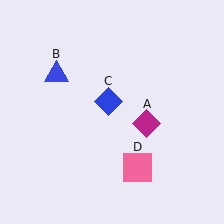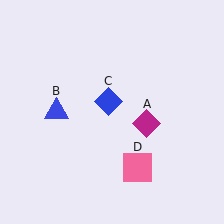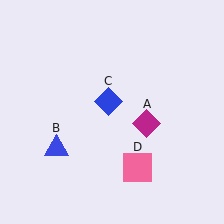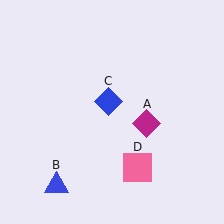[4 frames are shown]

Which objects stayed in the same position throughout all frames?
Magenta diamond (object A) and blue diamond (object C) and pink square (object D) remained stationary.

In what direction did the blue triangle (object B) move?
The blue triangle (object B) moved down.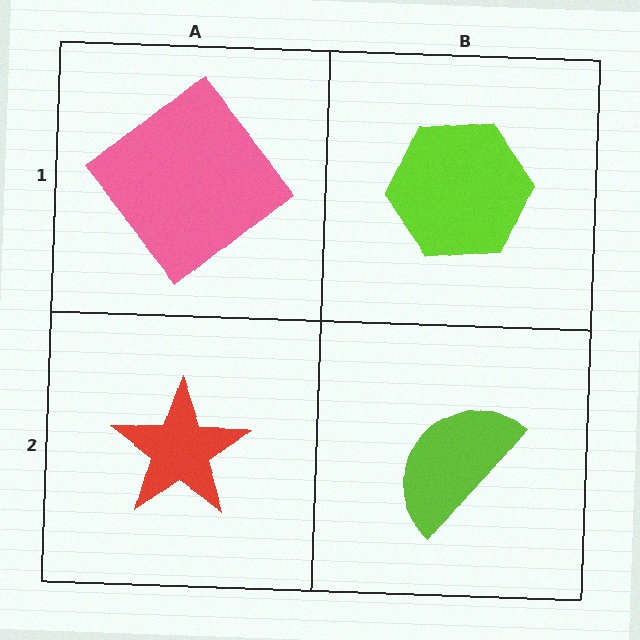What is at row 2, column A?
A red star.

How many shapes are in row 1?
2 shapes.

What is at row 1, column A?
A pink diamond.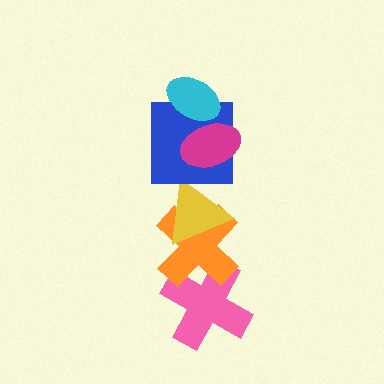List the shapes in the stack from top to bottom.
From top to bottom: the cyan ellipse, the magenta ellipse, the blue square, the yellow triangle, the orange cross, the pink cross.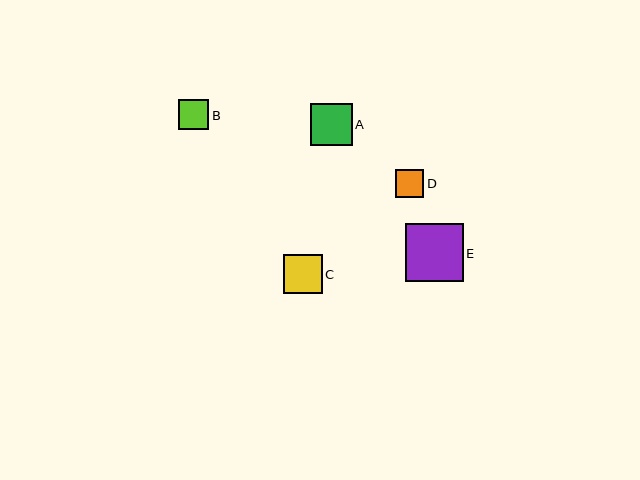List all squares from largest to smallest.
From largest to smallest: E, A, C, B, D.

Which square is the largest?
Square E is the largest with a size of approximately 57 pixels.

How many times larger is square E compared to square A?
Square E is approximately 1.4 times the size of square A.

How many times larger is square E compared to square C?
Square E is approximately 1.5 times the size of square C.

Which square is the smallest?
Square D is the smallest with a size of approximately 28 pixels.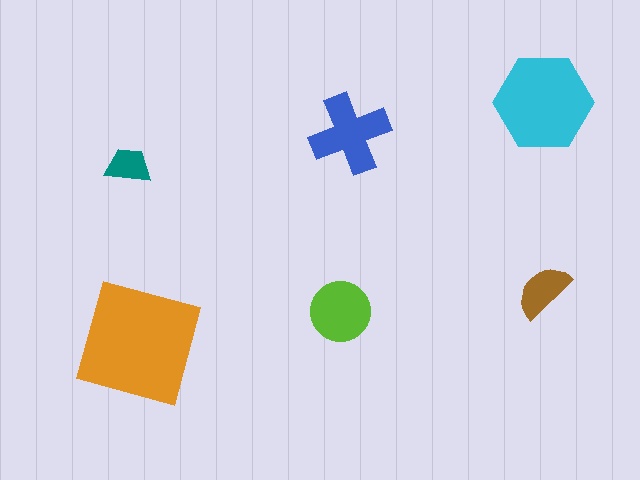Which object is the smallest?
The teal trapezoid.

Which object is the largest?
The orange square.